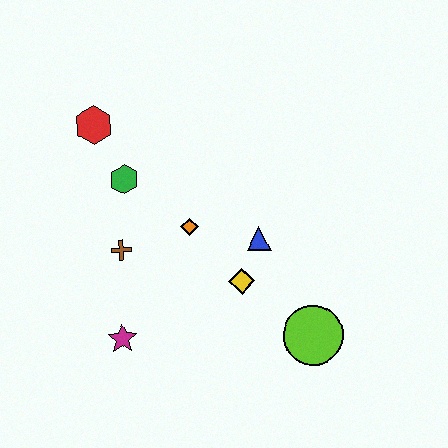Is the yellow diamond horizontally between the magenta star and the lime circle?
Yes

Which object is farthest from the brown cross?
The lime circle is farthest from the brown cross.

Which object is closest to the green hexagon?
The red hexagon is closest to the green hexagon.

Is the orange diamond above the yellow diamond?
Yes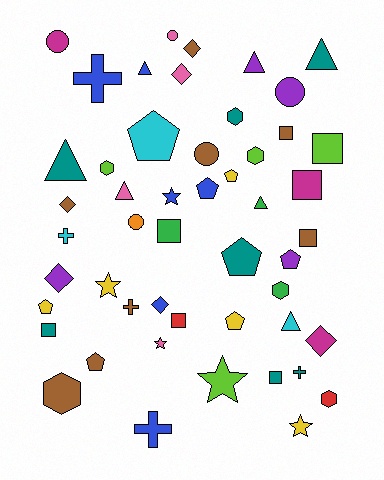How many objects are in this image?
There are 50 objects.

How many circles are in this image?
There are 5 circles.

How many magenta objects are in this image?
There are 3 magenta objects.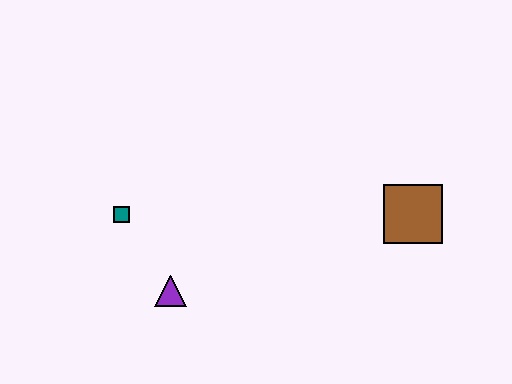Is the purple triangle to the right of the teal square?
Yes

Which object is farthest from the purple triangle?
The brown square is farthest from the purple triangle.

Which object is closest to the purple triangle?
The teal square is closest to the purple triangle.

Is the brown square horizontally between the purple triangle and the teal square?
No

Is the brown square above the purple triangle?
Yes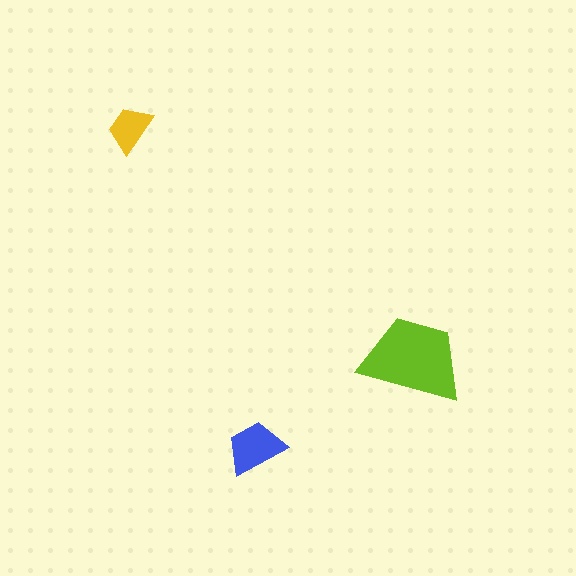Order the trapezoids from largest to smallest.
the lime one, the blue one, the yellow one.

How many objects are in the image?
There are 3 objects in the image.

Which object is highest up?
The yellow trapezoid is topmost.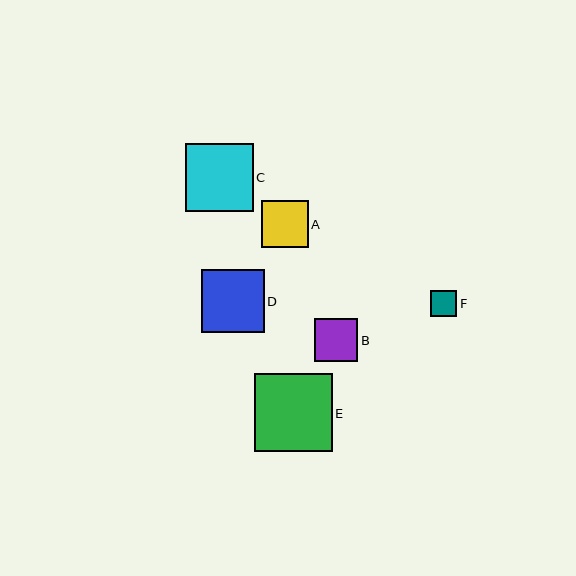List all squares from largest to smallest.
From largest to smallest: E, C, D, A, B, F.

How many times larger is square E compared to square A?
Square E is approximately 1.7 times the size of square A.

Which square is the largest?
Square E is the largest with a size of approximately 78 pixels.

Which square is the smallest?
Square F is the smallest with a size of approximately 26 pixels.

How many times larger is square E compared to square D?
Square E is approximately 1.2 times the size of square D.